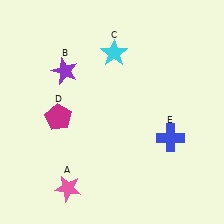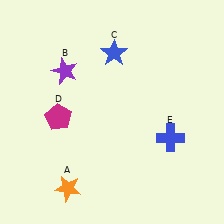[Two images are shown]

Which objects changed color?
A changed from pink to orange. C changed from cyan to blue.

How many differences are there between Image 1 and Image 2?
There are 2 differences between the two images.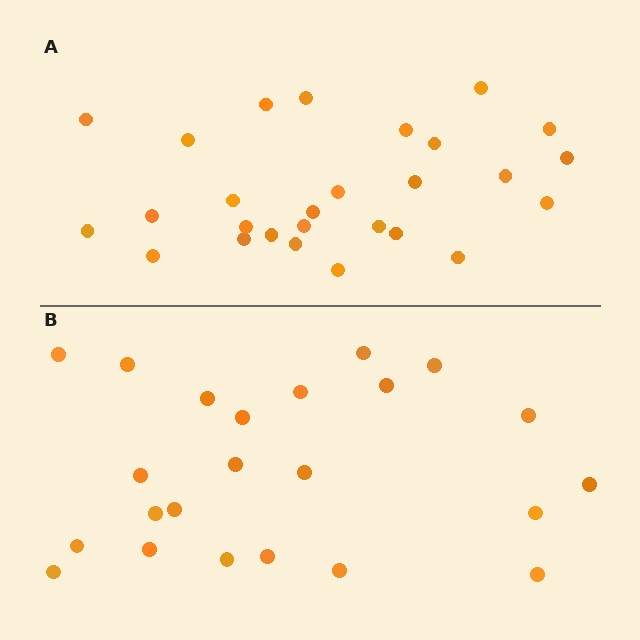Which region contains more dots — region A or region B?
Region A (the top region) has more dots.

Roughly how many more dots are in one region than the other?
Region A has about 4 more dots than region B.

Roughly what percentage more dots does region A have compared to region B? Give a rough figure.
About 15% more.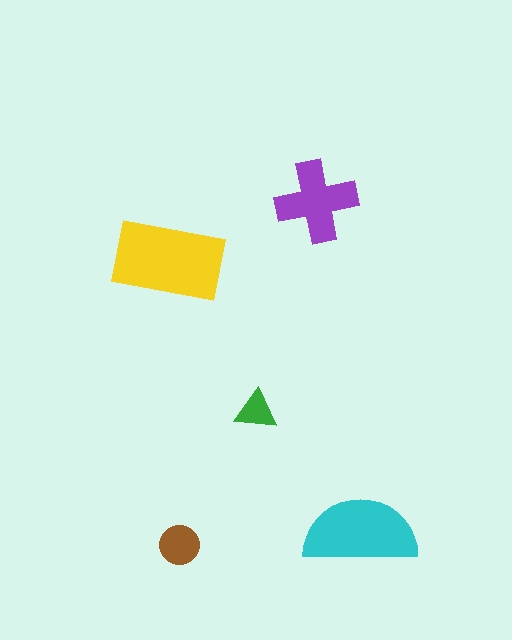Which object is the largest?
The yellow rectangle.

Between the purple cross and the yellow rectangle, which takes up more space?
The yellow rectangle.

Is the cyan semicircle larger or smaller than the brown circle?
Larger.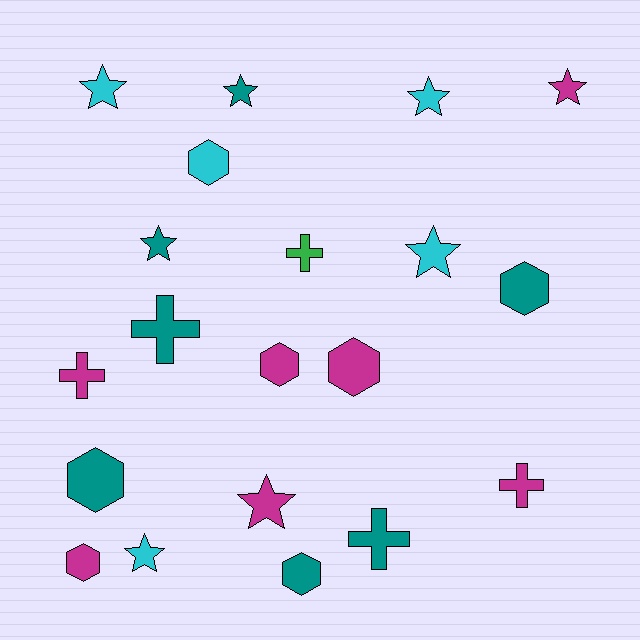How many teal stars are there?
There are 2 teal stars.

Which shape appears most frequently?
Star, with 8 objects.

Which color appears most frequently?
Magenta, with 7 objects.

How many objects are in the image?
There are 20 objects.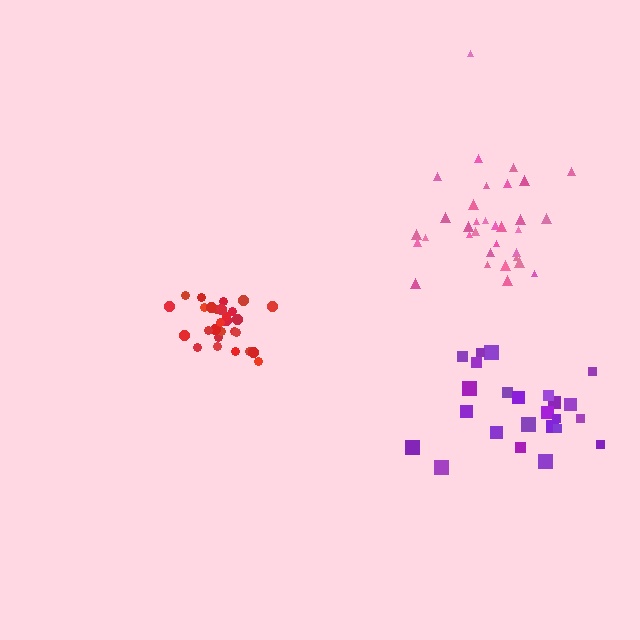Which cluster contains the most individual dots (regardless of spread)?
Pink (33).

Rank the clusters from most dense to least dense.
red, pink, purple.